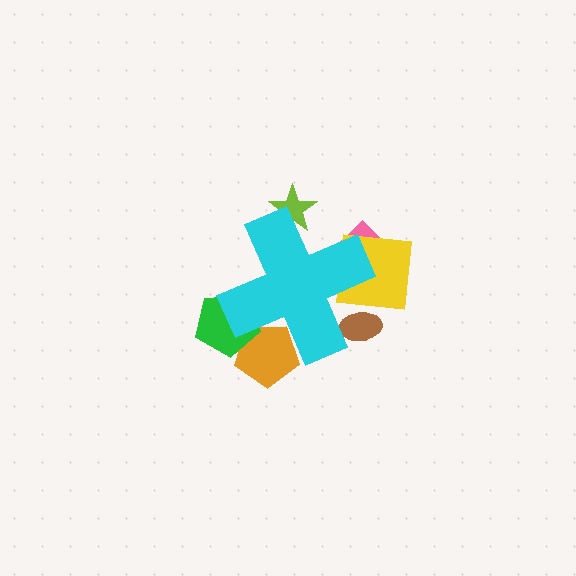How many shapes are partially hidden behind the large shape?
6 shapes are partially hidden.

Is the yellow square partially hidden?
Yes, the yellow square is partially hidden behind the cyan cross.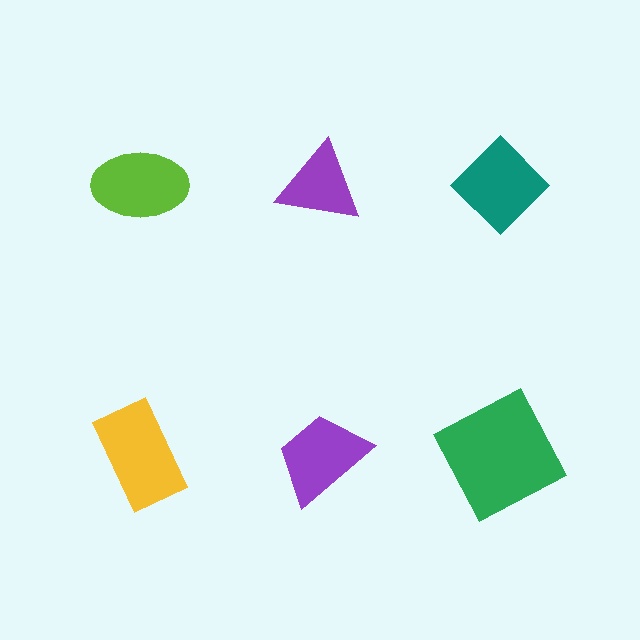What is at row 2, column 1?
A yellow rectangle.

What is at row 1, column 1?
A lime ellipse.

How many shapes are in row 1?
3 shapes.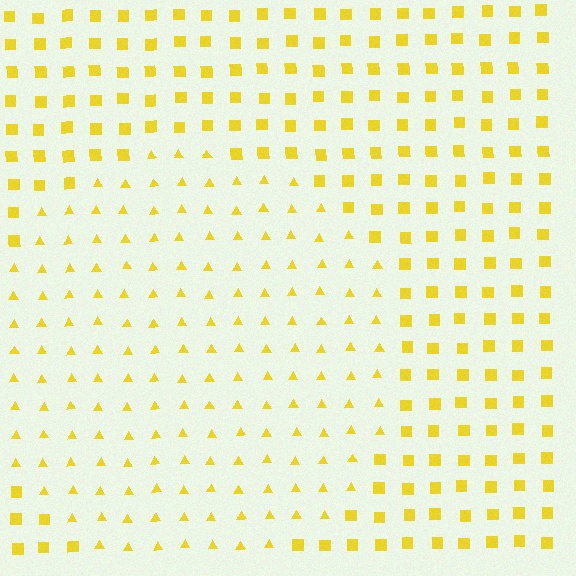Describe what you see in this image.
The image is filled with small yellow elements arranged in a uniform grid. A circle-shaped region contains triangles, while the surrounding area contains squares. The boundary is defined purely by the change in element shape.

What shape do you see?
I see a circle.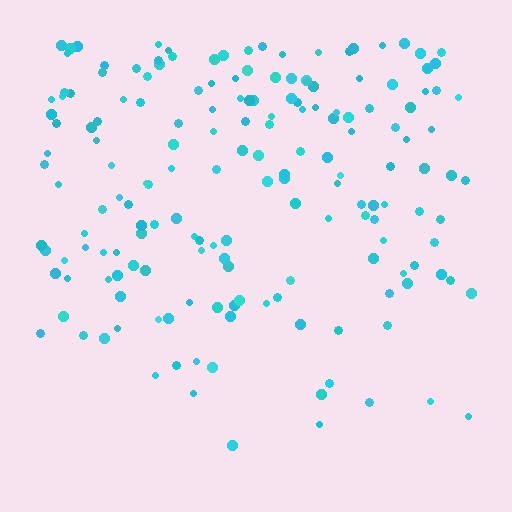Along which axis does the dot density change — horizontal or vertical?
Vertical.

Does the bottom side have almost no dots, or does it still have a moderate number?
Still a moderate number, just noticeably fewer than the top.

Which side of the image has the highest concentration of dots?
The top.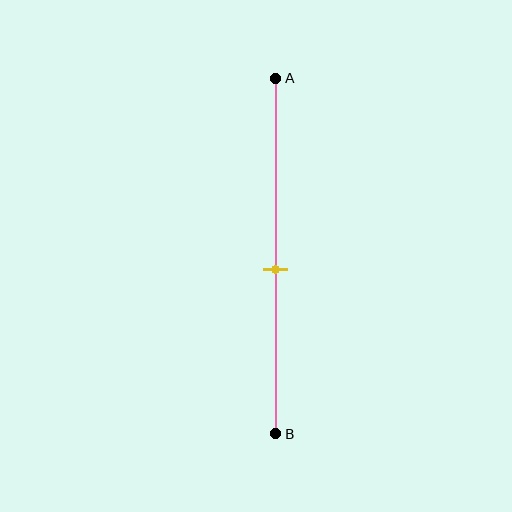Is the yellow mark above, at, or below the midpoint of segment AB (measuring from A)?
The yellow mark is below the midpoint of segment AB.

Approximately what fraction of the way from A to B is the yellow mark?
The yellow mark is approximately 55% of the way from A to B.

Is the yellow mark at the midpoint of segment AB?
No, the mark is at about 55% from A, not at the 50% midpoint.